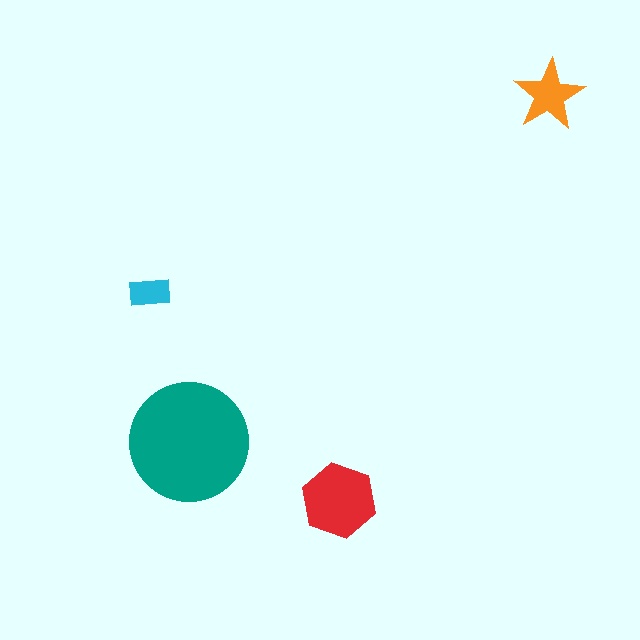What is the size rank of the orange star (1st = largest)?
3rd.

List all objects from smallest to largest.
The cyan rectangle, the orange star, the red hexagon, the teal circle.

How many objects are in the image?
There are 4 objects in the image.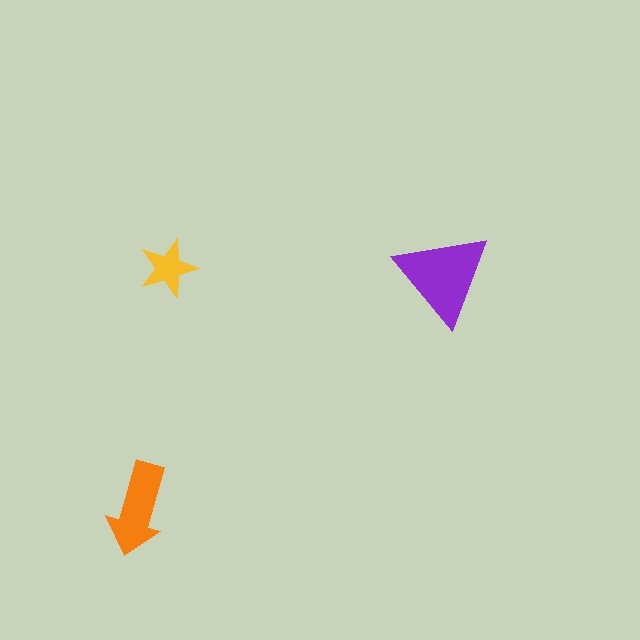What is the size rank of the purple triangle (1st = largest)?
1st.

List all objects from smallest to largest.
The yellow star, the orange arrow, the purple triangle.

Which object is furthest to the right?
The purple triangle is rightmost.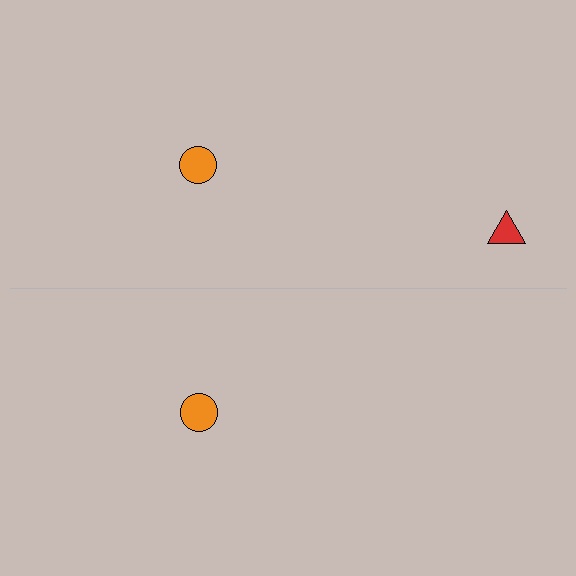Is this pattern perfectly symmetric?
No, the pattern is not perfectly symmetric. A red triangle is missing from the bottom side.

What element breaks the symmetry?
A red triangle is missing from the bottom side.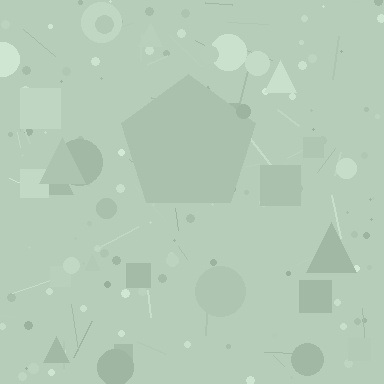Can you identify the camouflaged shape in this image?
The camouflaged shape is a pentagon.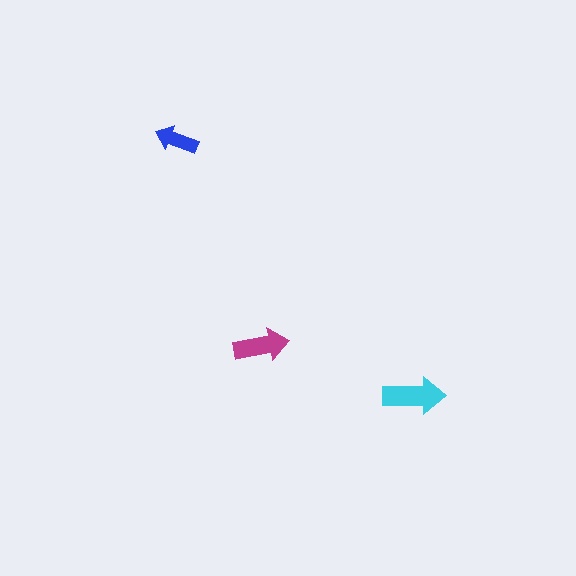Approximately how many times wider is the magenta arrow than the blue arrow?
About 1.5 times wider.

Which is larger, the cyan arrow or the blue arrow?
The cyan one.